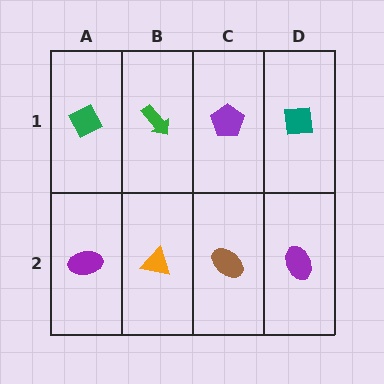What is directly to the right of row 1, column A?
A green arrow.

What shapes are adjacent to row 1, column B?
An orange triangle (row 2, column B), a green diamond (row 1, column A), a purple pentagon (row 1, column C).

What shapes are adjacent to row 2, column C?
A purple pentagon (row 1, column C), an orange triangle (row 2, column B), a purple ellipse (row 2, column D).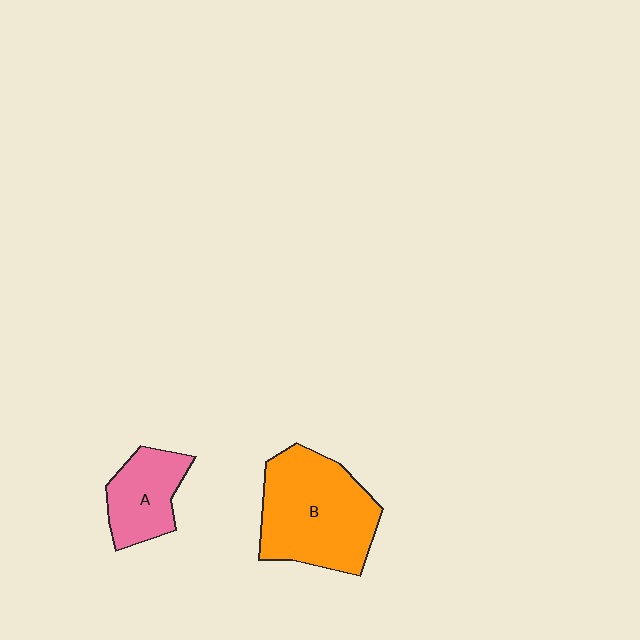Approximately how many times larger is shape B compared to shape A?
Approximately 1.9 times.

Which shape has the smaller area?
Shape A (pink).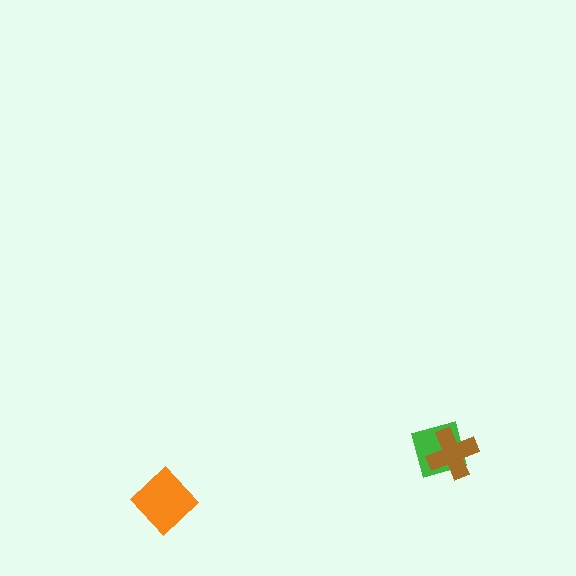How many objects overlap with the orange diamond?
0 objects overlap with the orange diamond.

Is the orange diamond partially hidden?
No, no other shape covers it.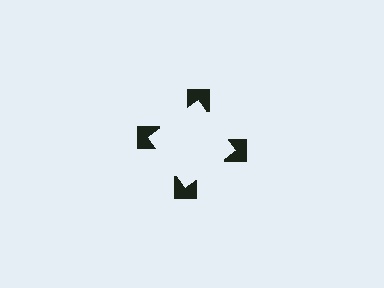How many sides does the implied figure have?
4 sides.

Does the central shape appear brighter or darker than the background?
It typically appears slightly brighter than the background, even though no actual brightness change is drawn.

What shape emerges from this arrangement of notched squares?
An illusory square — its edges are inferred from the aligned wedge cuts in the notched squares, not physically drawn.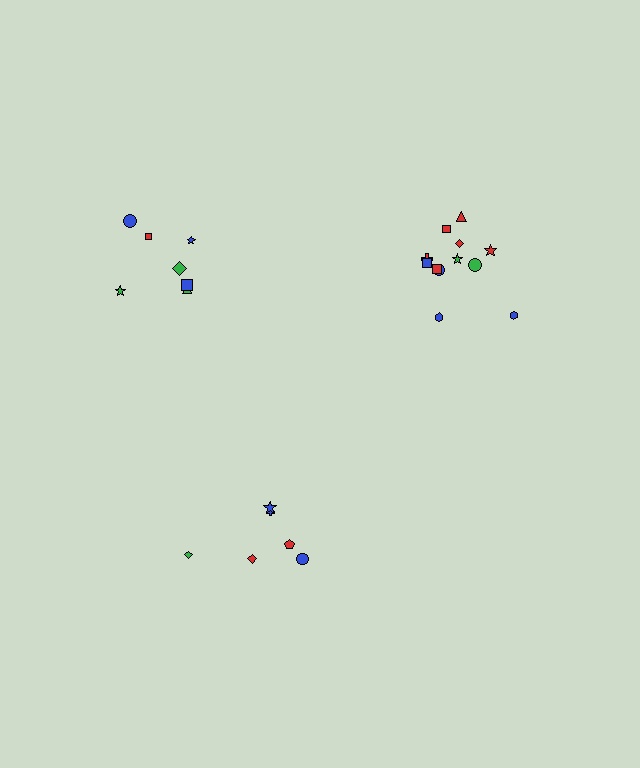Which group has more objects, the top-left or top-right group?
The top-right group.